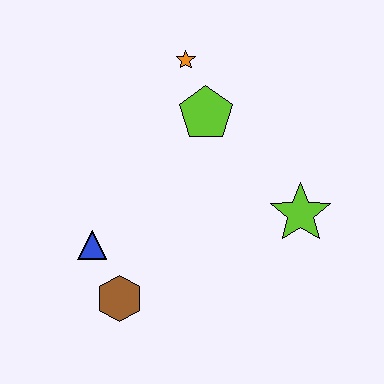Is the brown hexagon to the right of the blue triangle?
Yes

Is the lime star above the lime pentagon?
No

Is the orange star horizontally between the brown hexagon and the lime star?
Yes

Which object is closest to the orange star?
The lime pentagon is closest to the orange star.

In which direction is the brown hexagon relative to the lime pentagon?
The brown hexagon is below the lime pentagon.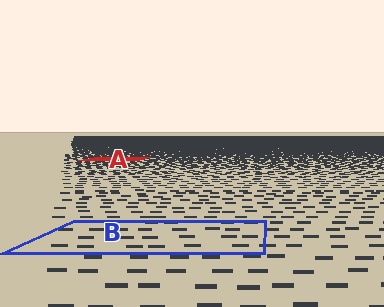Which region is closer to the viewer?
Region B is closer. The texture elements there are larger and more spread out.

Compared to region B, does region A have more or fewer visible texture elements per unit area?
Region A has more texture elements per unit area — they are packed more densely because it is farther away.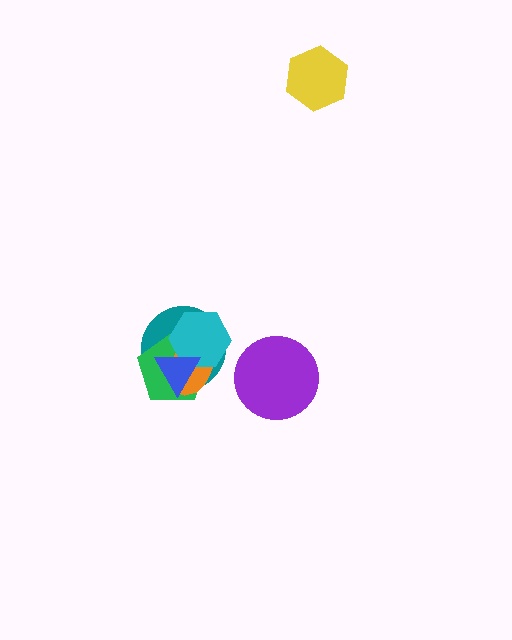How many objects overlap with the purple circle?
0 objects overlap with the purple circle.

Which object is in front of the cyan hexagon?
The blue triangle is in front of the cyan hexagon.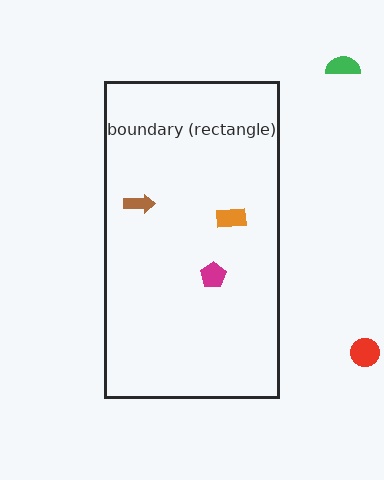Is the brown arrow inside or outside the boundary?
Inside.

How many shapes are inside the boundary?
3 inside, 2 outside.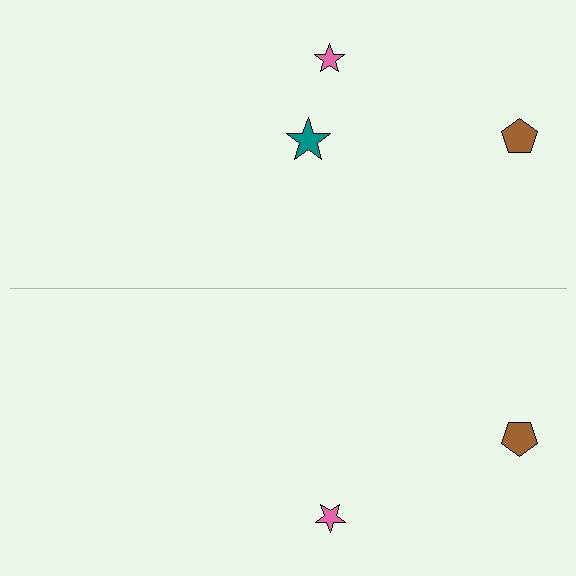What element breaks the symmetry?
A teal star is missing from the bottom side.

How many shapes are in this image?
There are 5 shapes in this image.